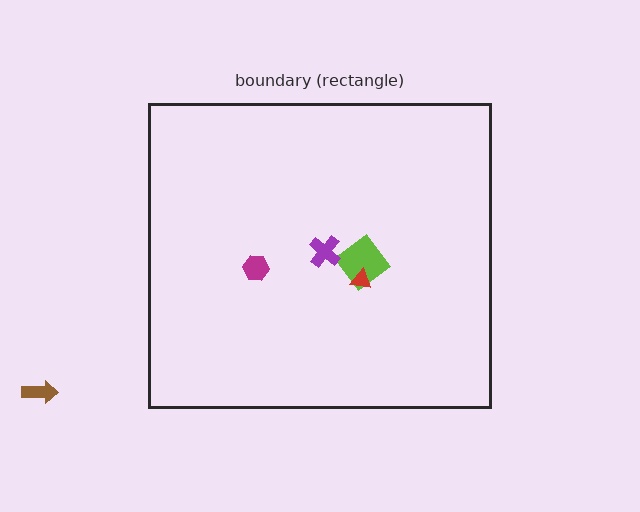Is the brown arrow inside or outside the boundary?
Outside.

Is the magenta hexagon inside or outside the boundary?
Inside.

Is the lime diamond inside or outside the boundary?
Inside.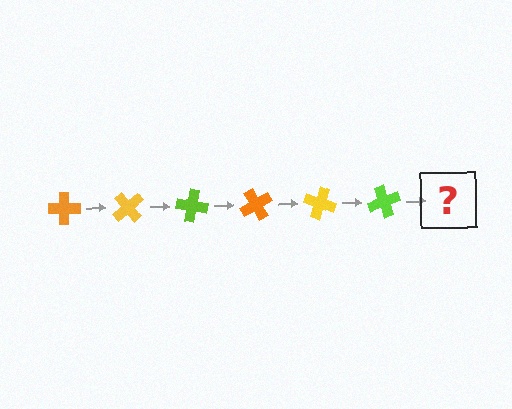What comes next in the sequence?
The next element should be an orange cross, rotated 300 degrees from the start.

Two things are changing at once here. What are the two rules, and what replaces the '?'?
The two rules are that it rotates 50 degrees each step and the color cycles through orange, yellow, and lime. The '?' should be an orange cross, rotated 300 degrees from the start.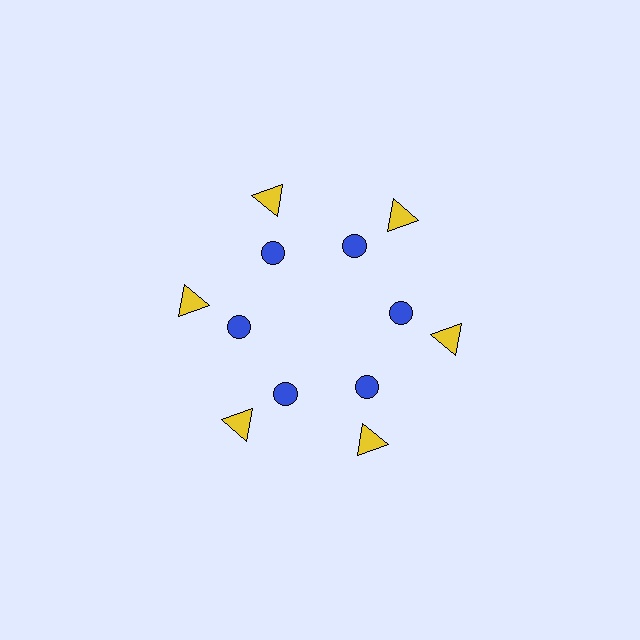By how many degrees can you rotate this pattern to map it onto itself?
The pattern maps onto itself every 60 degrees of rotation.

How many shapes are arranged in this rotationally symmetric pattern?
There are 12 shapes, arranged in 6 groups of 2.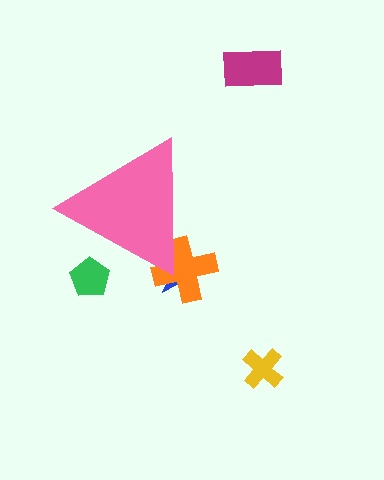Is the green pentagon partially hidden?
Yes, the green pentagon is partially hidden behind the pink triangle.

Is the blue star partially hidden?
Yes, the blue star is partially hidden behind the pink triangle.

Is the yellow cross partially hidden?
No, the yellow cross is fully visible.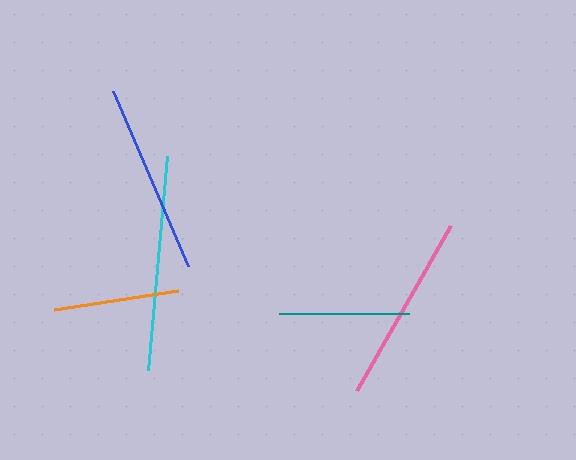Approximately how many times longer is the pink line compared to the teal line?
The pink line is approximately 1.5 times the length of the teal line.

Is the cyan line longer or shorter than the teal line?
The cyan line is longer than the teal line.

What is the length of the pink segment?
The pink segment is approximately 190 pixels long.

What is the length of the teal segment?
The teal segment is approximately 130 pixels long.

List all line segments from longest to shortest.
From longest to shortest: cyan, blue, pink, teal, orange.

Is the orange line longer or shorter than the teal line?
The teal line is longer than the orange line.